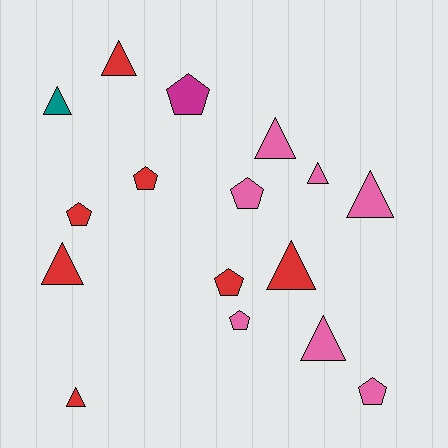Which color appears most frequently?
Red, with 7 objects.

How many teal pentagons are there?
There are no teal pentagons.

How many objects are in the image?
There are 16 objects.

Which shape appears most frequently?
Triangle, with 9 objects.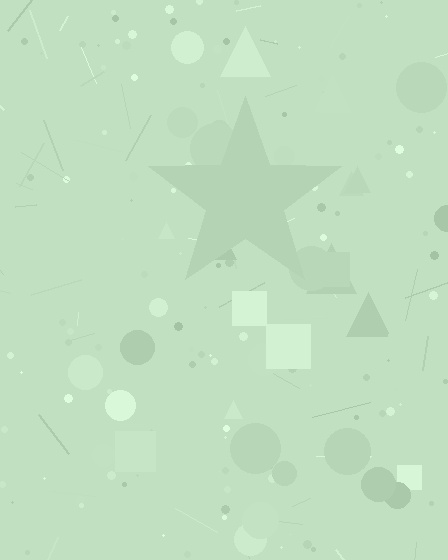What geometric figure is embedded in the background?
A star is embedded in the background.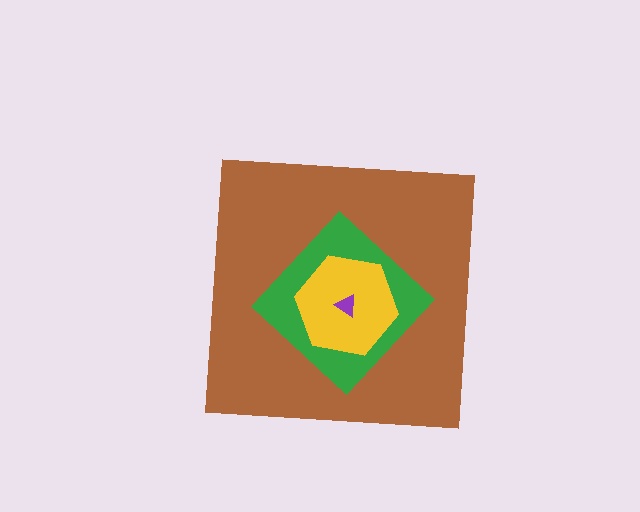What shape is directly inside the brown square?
The green diamond.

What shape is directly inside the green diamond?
The yellow hexagon.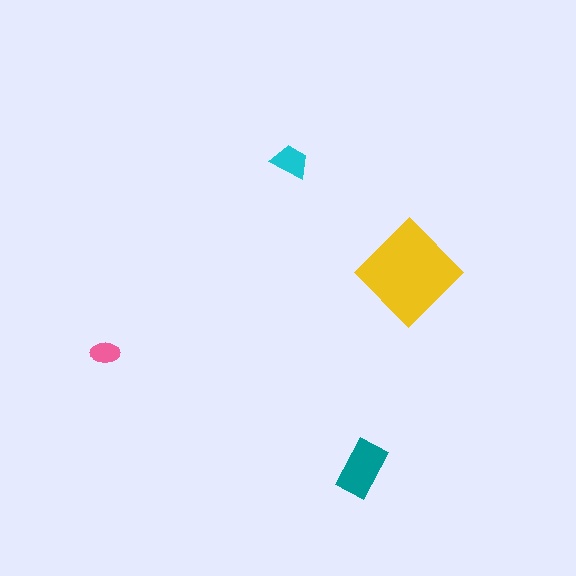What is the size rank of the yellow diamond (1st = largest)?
1st.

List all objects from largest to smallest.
The yellow diamond, the teal rectangle, the cyan trapezoid, the pink ellipse.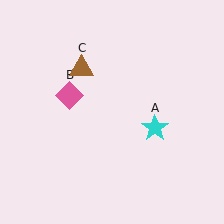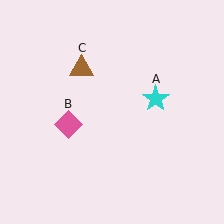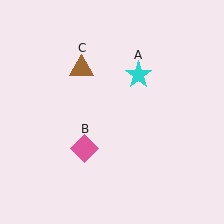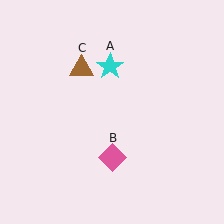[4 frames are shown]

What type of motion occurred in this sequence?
The cyan star (object A), pink diamond (object B) rotated counterclockwise around the center of the scene.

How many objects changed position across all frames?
2 objects changed position: cyan star (object A), pink diamond (object B).